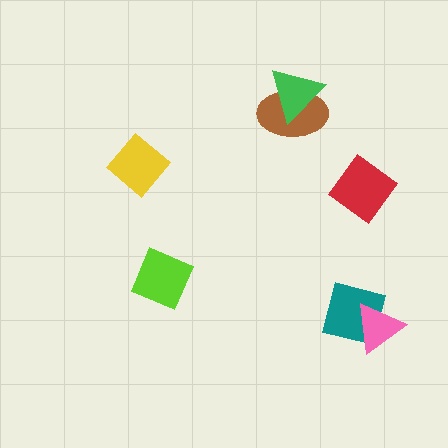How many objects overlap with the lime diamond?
0 objects overlap with the lime diamond.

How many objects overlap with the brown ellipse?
1 object overlaps with the brown ellipse.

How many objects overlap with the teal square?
1 object overlaps with the teal square.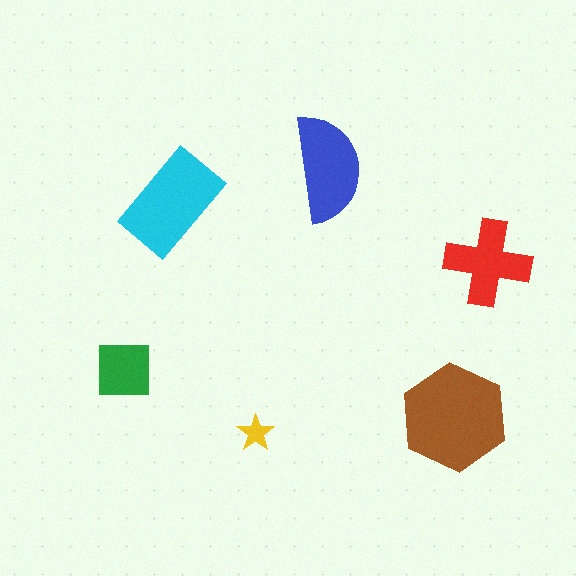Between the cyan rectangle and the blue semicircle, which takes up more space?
The cyan rectangle.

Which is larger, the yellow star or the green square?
The green square.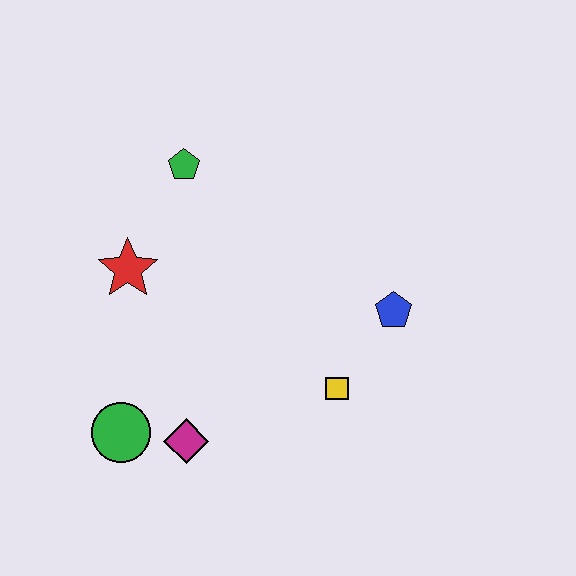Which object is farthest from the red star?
The blue pentagon is farthest from the red star.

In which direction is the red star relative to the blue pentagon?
The red star is to the left of the blue pentagon.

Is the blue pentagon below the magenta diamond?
No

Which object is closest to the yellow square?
The blue pentagon is closest to the yellow square.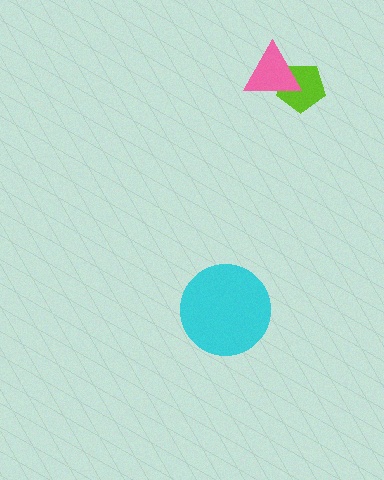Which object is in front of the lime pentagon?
The pink triangle is in front of the lime pentagon.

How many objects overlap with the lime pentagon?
1 object overlaps with the lime pentagon.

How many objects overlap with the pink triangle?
1 object overlaps with the pink triangle.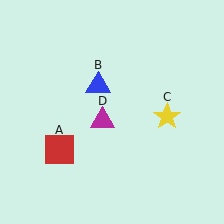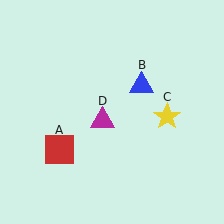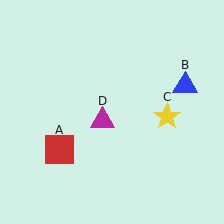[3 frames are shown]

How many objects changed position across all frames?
1 object changed position: blue triangle (object B).